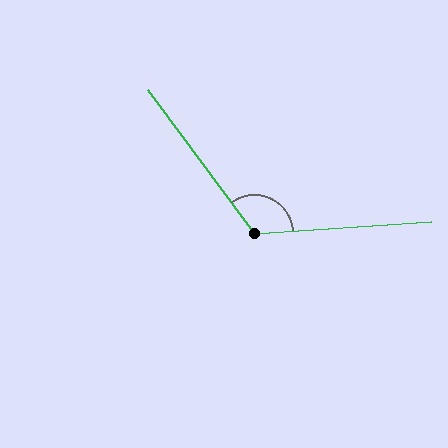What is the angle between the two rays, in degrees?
Approximately 123 degrees.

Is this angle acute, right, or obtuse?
It is obtuse.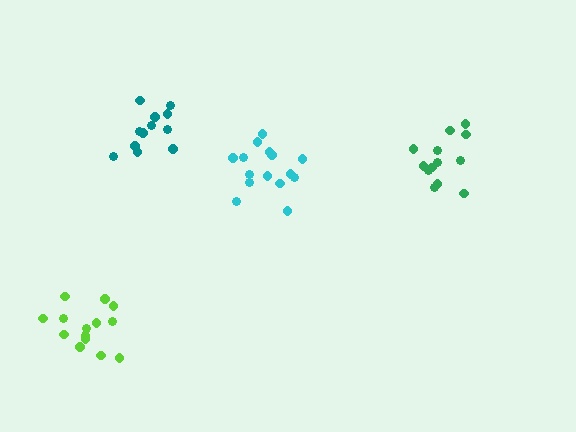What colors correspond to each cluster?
The clusters are colored: green, teal, cyan, lime.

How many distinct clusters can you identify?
There are 4 distinct clusters.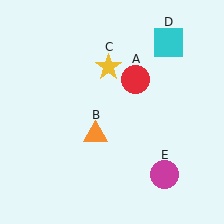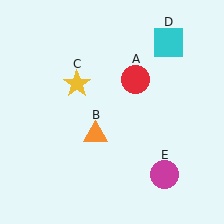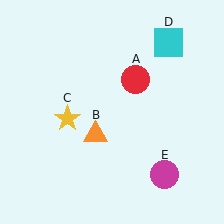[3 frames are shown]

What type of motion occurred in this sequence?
The yellow star (object C) rotated counterclockwise around the center of the scene.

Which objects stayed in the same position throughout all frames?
Red circle (object A) and orange triangle (object B) and cyan square (object D) and magenta circle (object E) remained stationary.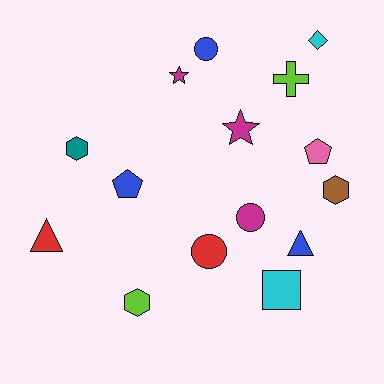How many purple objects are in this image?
There are no purple objects.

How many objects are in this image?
There are 15 objects.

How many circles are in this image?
There are 3 circles.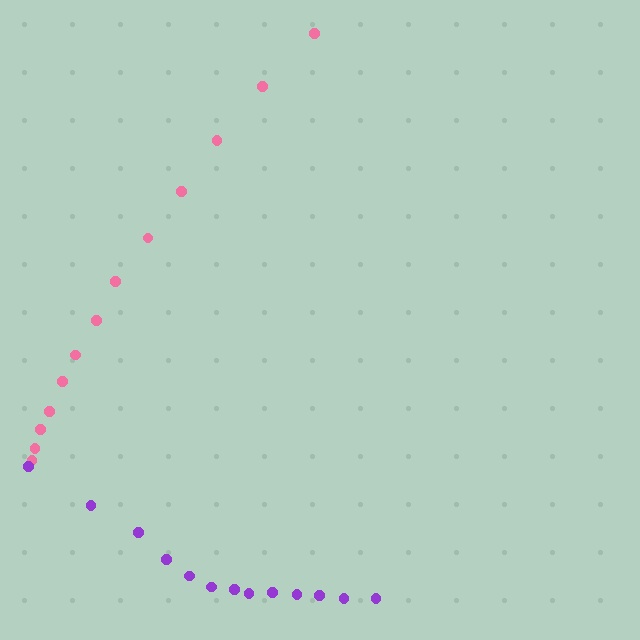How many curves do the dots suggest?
There are 2 distinct paths.